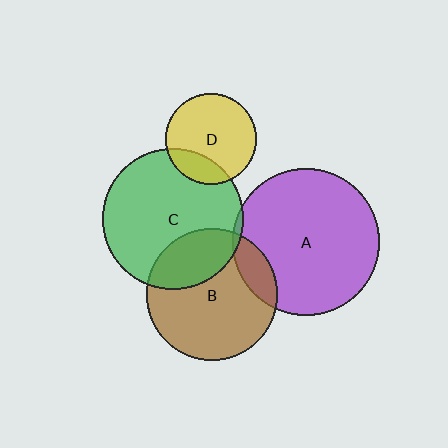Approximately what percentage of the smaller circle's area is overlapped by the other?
Approximately 20%.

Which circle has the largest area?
Circle A (purple).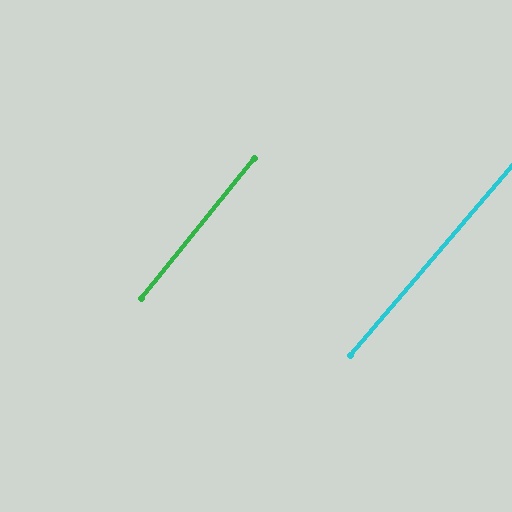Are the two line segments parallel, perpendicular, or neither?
Parallel — their directions differ by only 1.8°.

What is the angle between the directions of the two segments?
Approximately 2 degrees.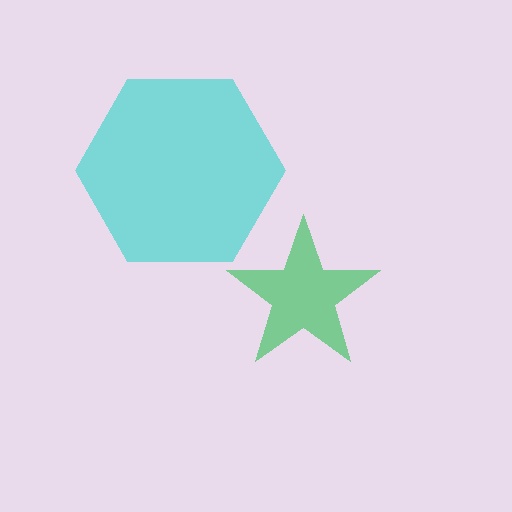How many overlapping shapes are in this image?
There are 2 overlapping shapes in the image.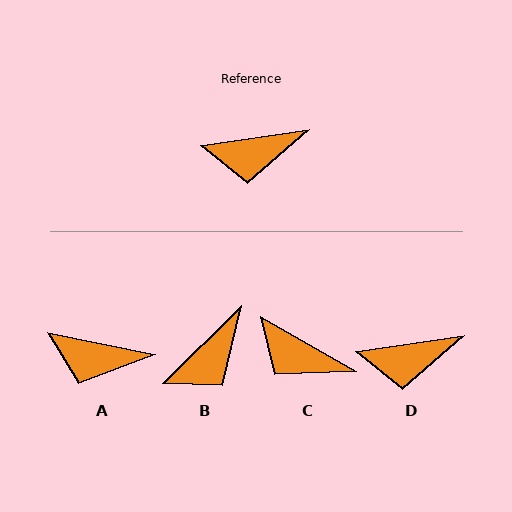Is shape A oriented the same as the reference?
No, it is off by about 20 degrees.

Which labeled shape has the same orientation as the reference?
D.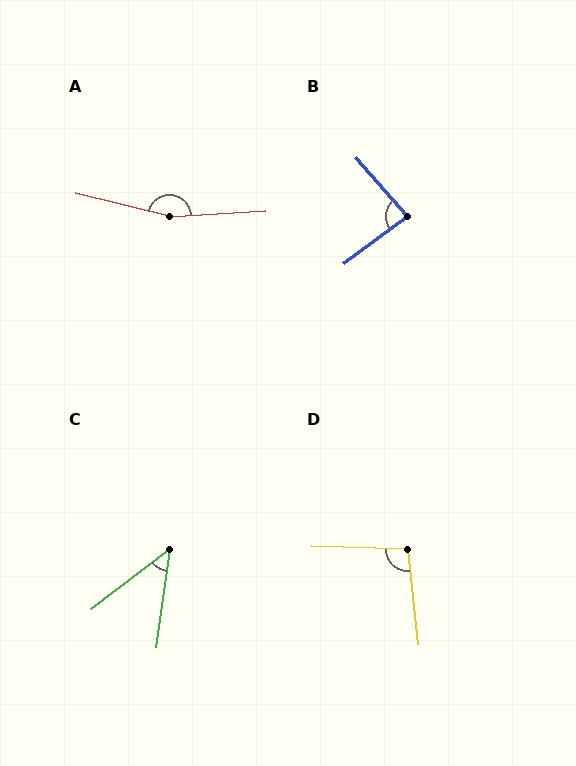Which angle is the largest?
A, at approximately 163 degrees.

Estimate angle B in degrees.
Approximately 85 degrees.